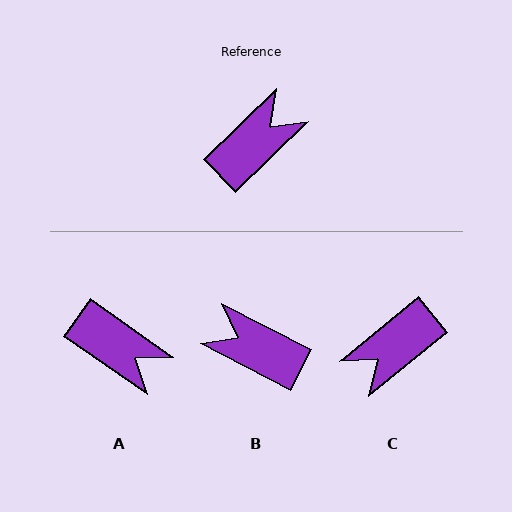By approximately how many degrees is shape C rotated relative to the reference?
Approximately 175 degrees counter-clockwise.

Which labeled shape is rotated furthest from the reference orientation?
C, about 175 degrees away.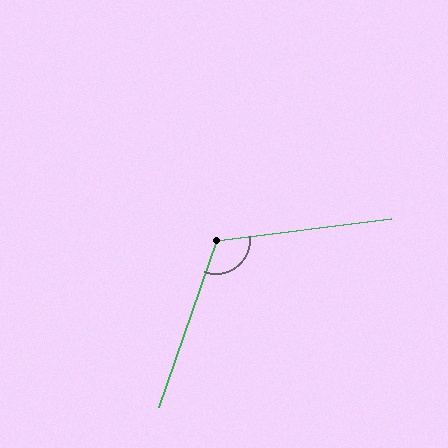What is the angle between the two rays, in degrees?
Approximately 116 degrees.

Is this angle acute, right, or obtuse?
It is obtuse.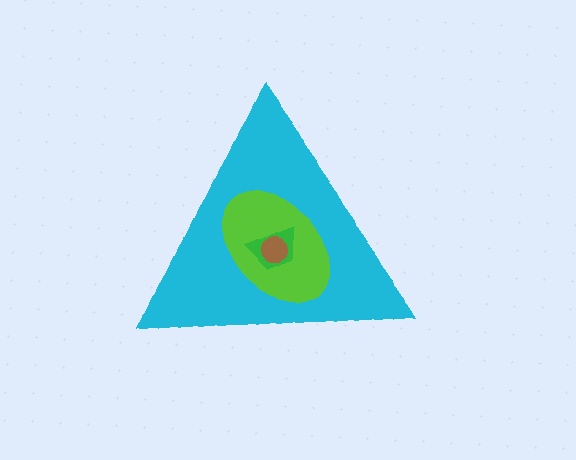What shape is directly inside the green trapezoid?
The brown circle.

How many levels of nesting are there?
4.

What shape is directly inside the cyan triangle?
The lime ellipse.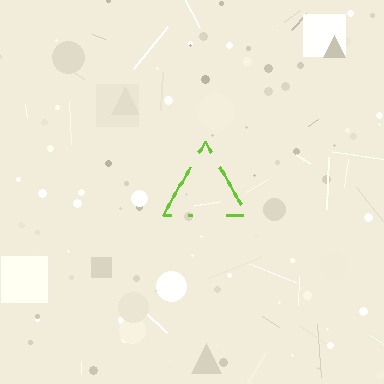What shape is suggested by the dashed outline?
The dashed outline suggests a triangle.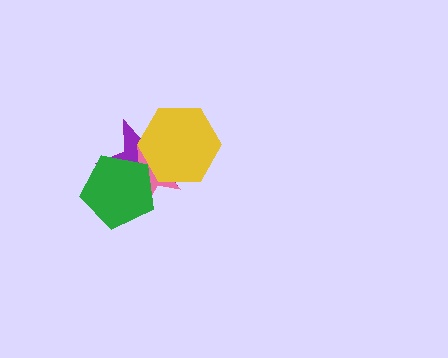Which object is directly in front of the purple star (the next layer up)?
The pink star is directly in front of the purple star.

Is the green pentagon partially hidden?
No, no other shape covers it.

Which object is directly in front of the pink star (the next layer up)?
The green pentagon is directly in front of the pink star.